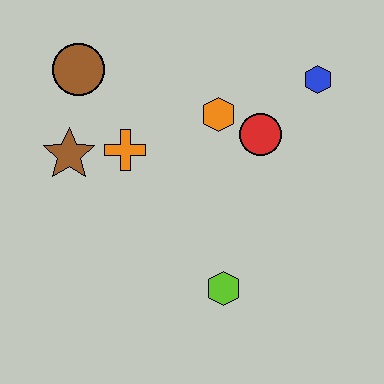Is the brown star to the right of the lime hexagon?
No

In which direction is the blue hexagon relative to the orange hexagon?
The blue hexagon is to the right of the orange hexagon.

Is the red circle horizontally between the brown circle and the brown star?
No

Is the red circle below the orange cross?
No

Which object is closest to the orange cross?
The brown star is closest to the orange cross.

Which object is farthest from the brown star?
The blue hexagon is farthest from the brown star.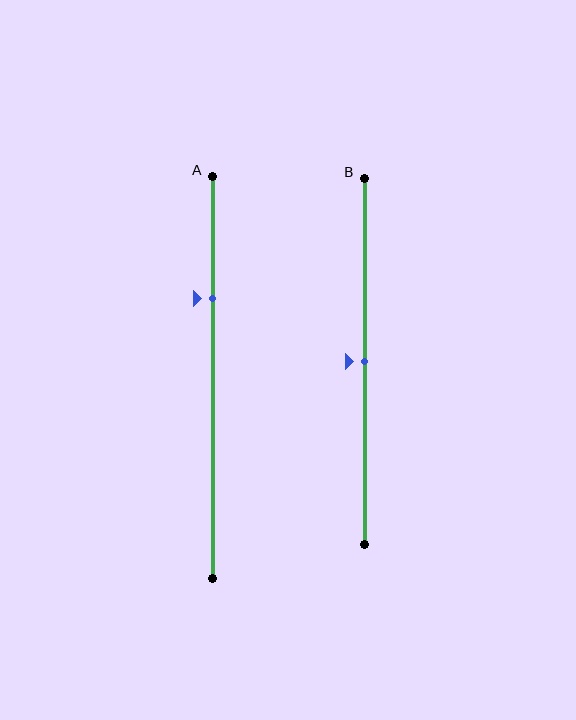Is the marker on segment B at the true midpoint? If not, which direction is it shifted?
Yes, the marker on segment B is at the true midpoint.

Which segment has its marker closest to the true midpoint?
Segment B has its marker closest to the true midpoint.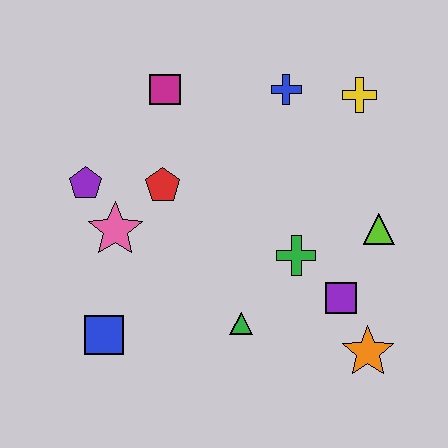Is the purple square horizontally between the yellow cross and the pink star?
Yes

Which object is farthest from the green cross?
The purple pentagon is farthest from the green cross.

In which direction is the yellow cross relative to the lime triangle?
The yellow cross is above the lime triangle.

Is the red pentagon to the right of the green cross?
No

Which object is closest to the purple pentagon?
The pink star is closest to the purple pentagon.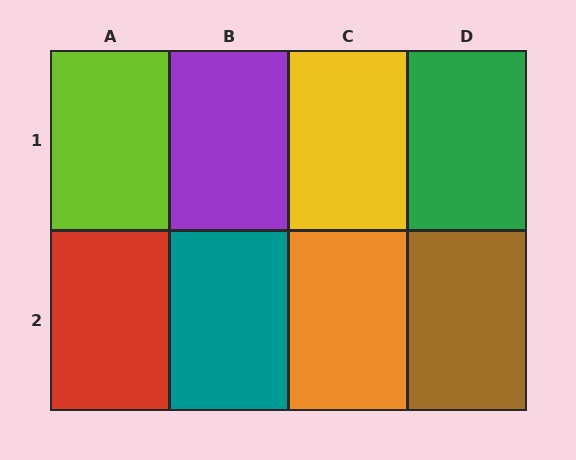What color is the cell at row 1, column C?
Yellow.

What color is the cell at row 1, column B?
Purple.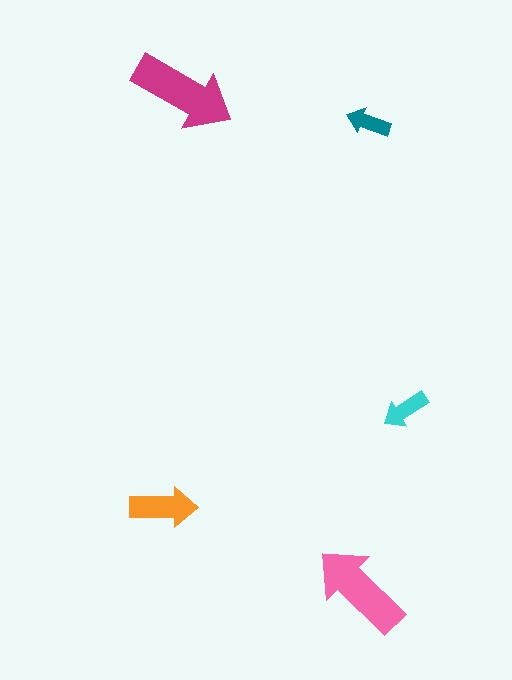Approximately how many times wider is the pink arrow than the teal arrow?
About 2.5 times wider.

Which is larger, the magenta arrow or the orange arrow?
The magenta one.